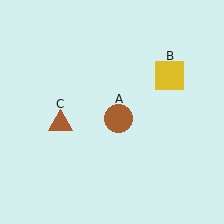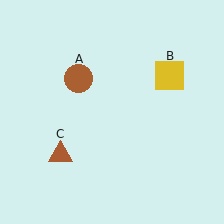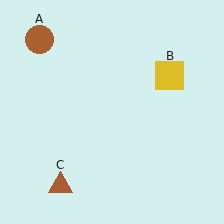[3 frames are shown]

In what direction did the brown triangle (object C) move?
The brown triangle (object C) moved down.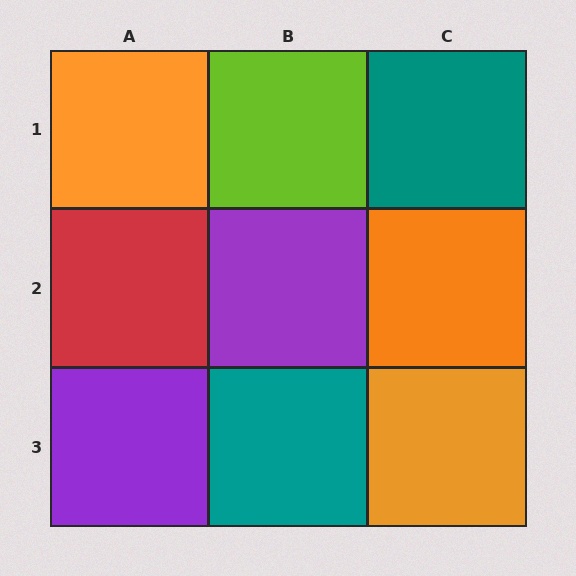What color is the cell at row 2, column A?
Red.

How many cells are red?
1 cell is red.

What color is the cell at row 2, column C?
Orange.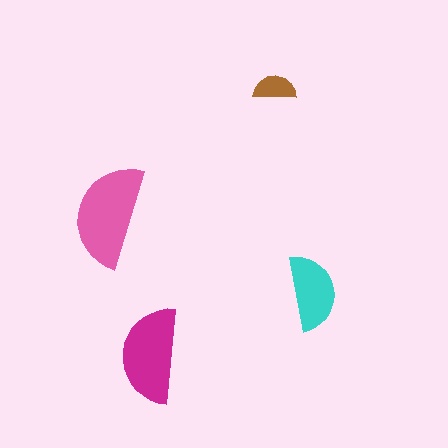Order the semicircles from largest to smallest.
the pink one, the magenta one, the cyan one, the brown one.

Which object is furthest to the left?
The pink semicircle is leftmost.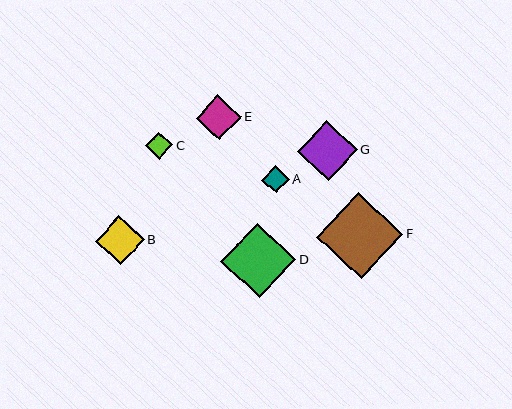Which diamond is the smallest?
Diamond C is the smallest with a size of approximately 27 pixels.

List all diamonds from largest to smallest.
From largest to smallest: F, D, G, B, E, A, C.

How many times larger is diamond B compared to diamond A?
Diamond B is approximately 1.8 times the size of diamond A.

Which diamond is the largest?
Diamond F is the largest with a size of approximately 86 pixels.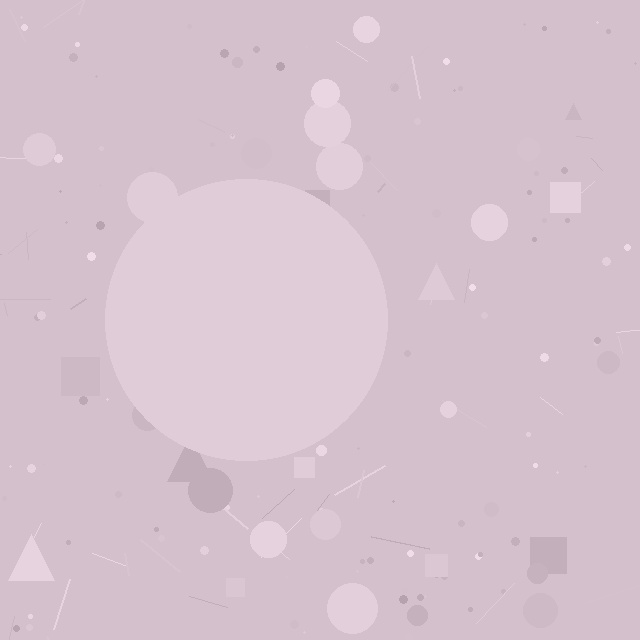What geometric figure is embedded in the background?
A circle is embedded in the background.